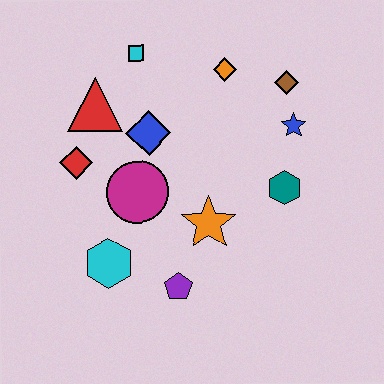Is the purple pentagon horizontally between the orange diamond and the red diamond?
Yes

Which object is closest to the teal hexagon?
The blue star is closest to the teal hexagon.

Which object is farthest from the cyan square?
The purple pentagon is farthest from the cyan square.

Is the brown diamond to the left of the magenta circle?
No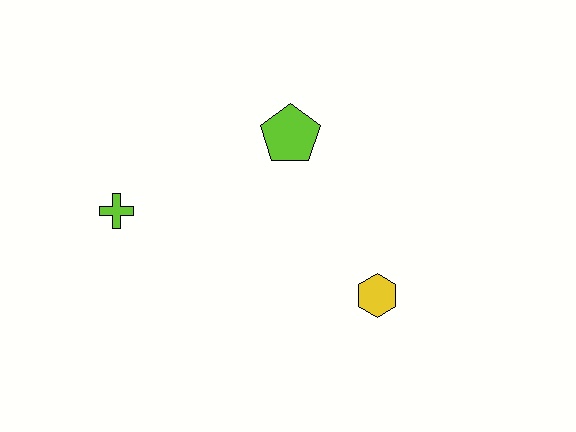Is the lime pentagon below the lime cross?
No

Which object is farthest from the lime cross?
The yellow hexagon is farthest from the lime cross.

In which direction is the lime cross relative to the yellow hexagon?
The lime cross is to the left of the yellow hexagon.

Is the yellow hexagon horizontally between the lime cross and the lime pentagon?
No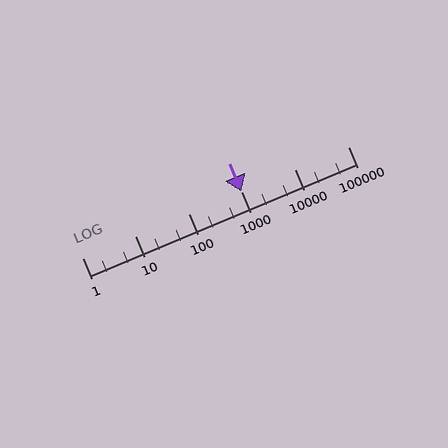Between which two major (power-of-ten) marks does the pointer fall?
The pointer is between 1000 and 10000.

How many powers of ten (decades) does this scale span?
The scale spans 5 decades, from 1 to 100000.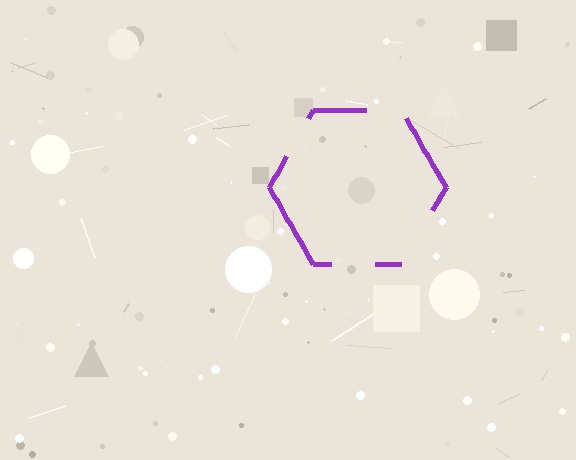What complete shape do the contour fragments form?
The contour fragments form a hexagon.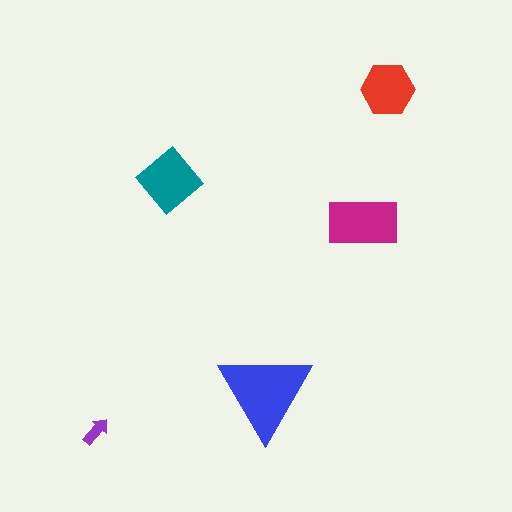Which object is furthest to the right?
The red hexagon is rightmost.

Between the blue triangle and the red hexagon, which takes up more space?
The blue triangle.